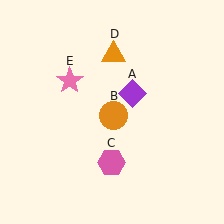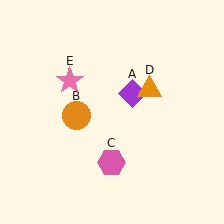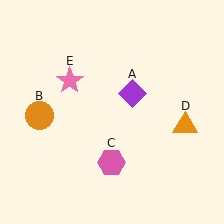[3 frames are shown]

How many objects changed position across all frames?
2 objects changed position: orange circle (object B), orange triangle (object D).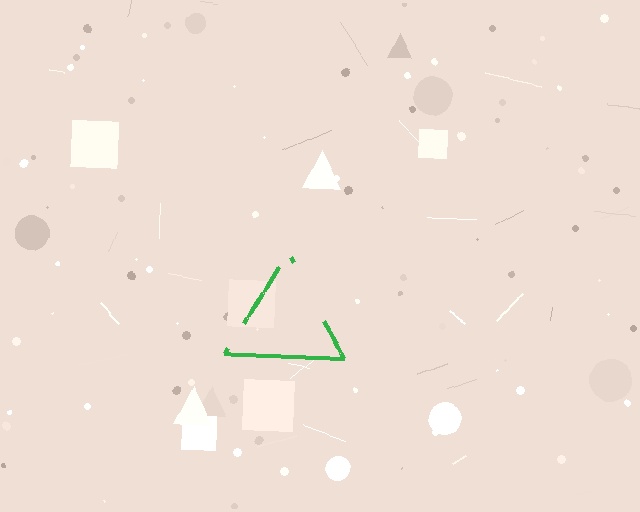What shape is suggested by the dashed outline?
The dashed outline suggests a triangle.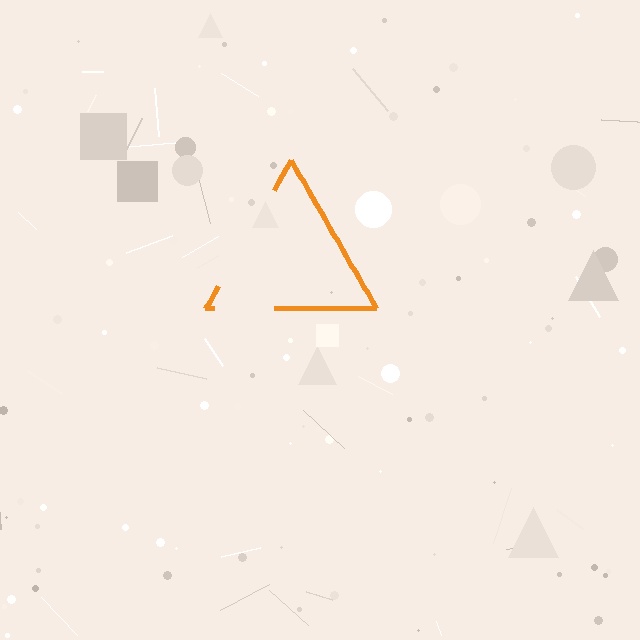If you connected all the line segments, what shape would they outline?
They would outline a triangle.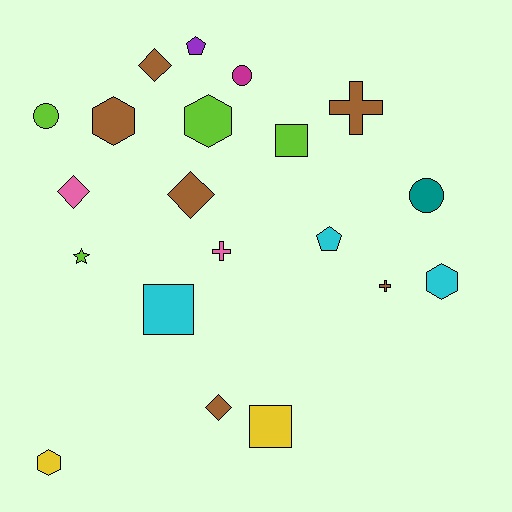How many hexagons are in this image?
There are 4 hexagons.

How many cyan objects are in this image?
There are 3 cyan objects.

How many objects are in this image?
There are 20 objects.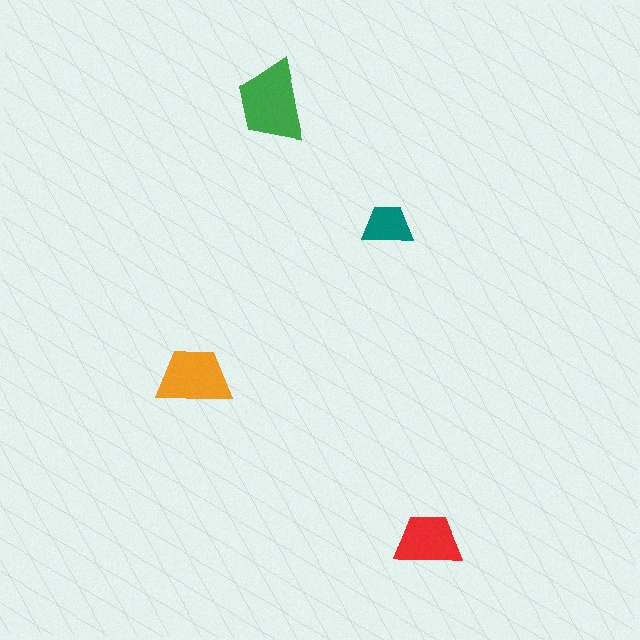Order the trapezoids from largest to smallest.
the green one, the orange one, the red one, the teal one.